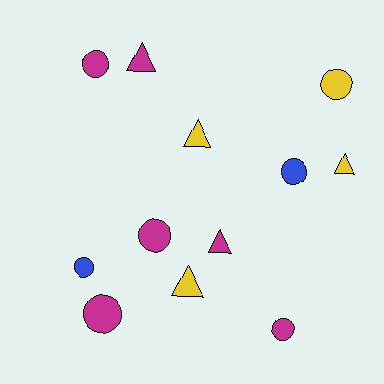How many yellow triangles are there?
There are 3 yellow triangles.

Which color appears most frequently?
Magenta, with 6 objects.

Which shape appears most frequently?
Circle, with 7 objects.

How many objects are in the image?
There are 12 objects.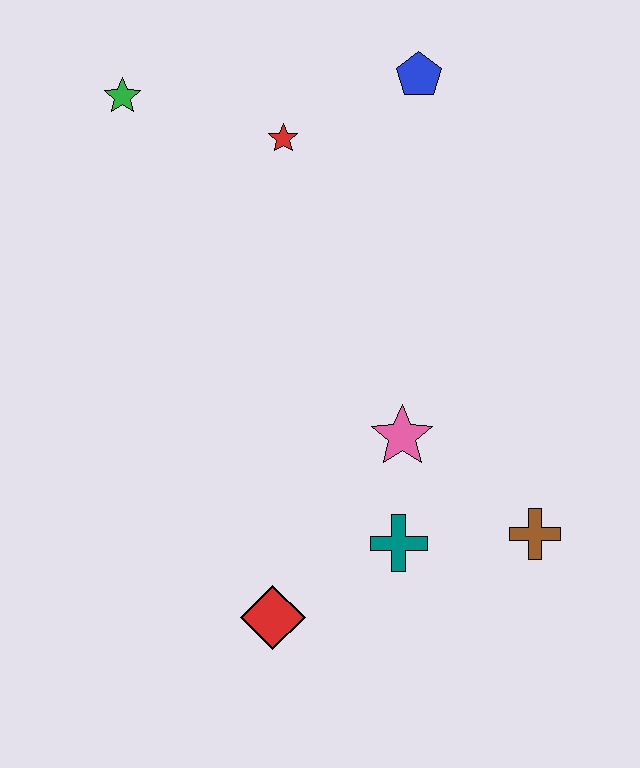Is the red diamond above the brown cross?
No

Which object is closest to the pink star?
The teal cross is closest to the pink star.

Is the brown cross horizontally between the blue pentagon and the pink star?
No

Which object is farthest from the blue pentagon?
The red diamond is farthest from the blue pentagon.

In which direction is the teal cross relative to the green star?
The teal cross is below the green star.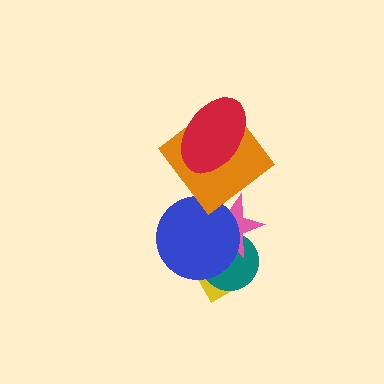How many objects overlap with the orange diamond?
1 object overlaps with the orange diamond.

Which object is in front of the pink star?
The blue circle is in front of the pink star.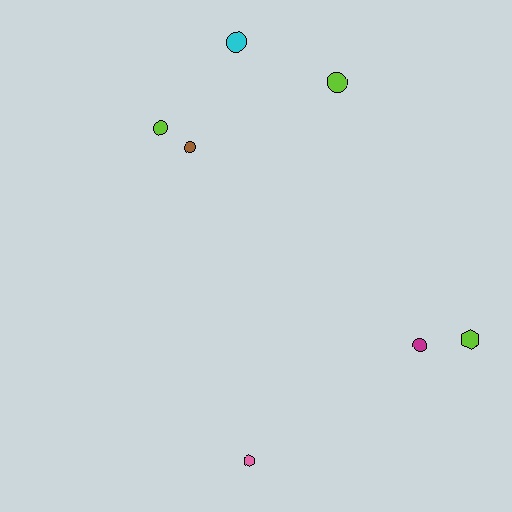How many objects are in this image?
There are 7 objects.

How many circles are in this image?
There are 5 circles.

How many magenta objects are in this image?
There is 1 magenta object.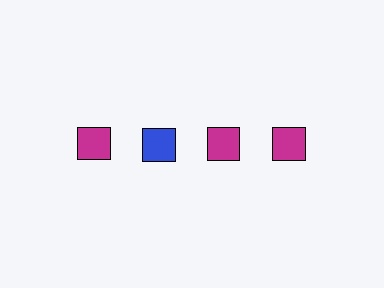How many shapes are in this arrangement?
There are 4 shapes arranged in a grid pattern.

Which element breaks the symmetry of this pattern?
The blue square in the top row, second from left column breaks the symmetry. All other shapes are magenta squares.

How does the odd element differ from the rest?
It has a different color: blue instead of magenta.